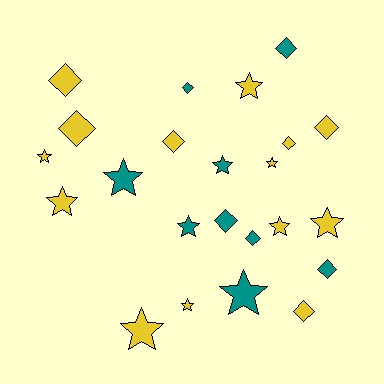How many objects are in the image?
There are 23 objects.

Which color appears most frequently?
Yellow, with 14 objects.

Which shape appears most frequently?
Star, with 12 objects.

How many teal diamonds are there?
There are 5 teal diamonds.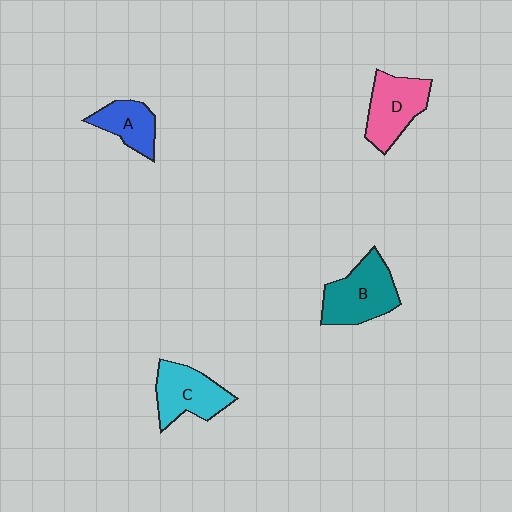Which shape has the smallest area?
Shape A (blue).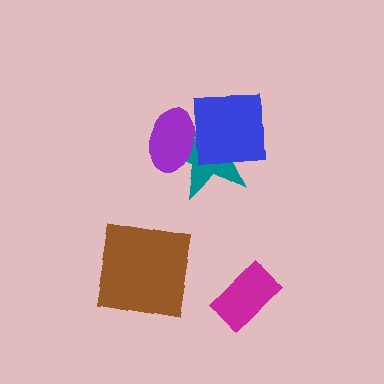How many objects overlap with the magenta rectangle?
0 objects overlap with the magenta rectangle.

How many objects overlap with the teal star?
2 objects overlap with the teal star.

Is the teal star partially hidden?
Yes, it is partially covered by another shape.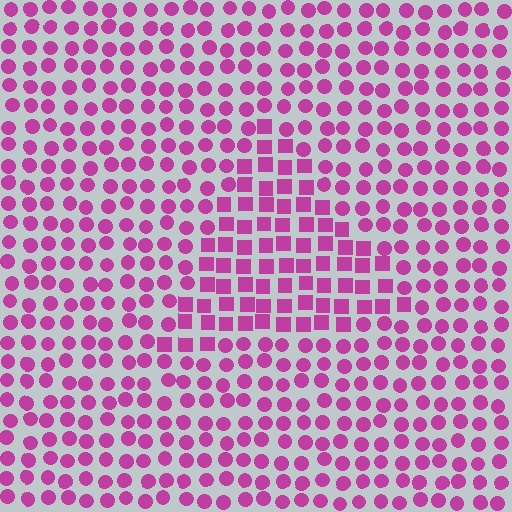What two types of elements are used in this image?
The image uses squares inside the triangle region and circles outside it.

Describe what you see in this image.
The image is filled with small magenta elements arranged in a uniform grid. A triangle-shaped region contains squares, while the surrounding area contains circles. The boundary is defined purely by the change in element shape.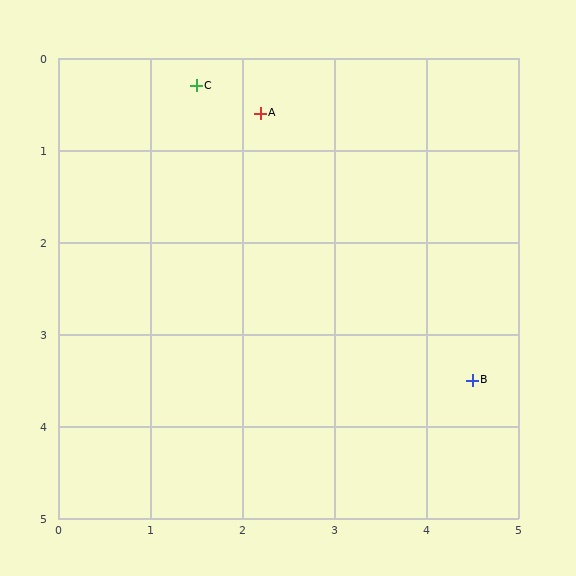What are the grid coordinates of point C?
Point C is at approximately (1.5, 0.3).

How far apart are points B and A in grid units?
Points B and A are about 3.7 grid units apart.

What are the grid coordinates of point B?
Point B is at approximately (4.5, 3.5).